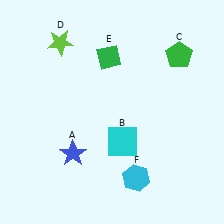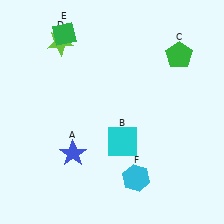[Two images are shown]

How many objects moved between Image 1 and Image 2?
1 object moved between the two images.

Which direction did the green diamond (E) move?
The green diamond (E) moved left.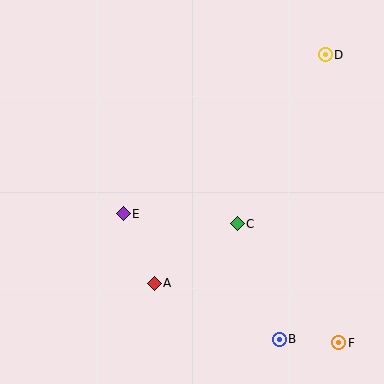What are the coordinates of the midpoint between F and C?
The midpoint between F and C is at (288, 283).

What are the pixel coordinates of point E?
Point E is at (123, 214).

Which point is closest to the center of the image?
Point C at (237, 224) is closest to the center.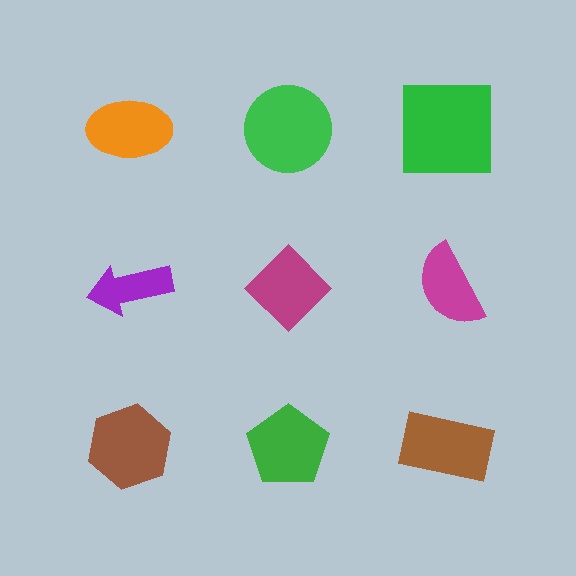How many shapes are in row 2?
3 shapes.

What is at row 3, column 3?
A brown rectangle.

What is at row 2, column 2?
A magenta diamond.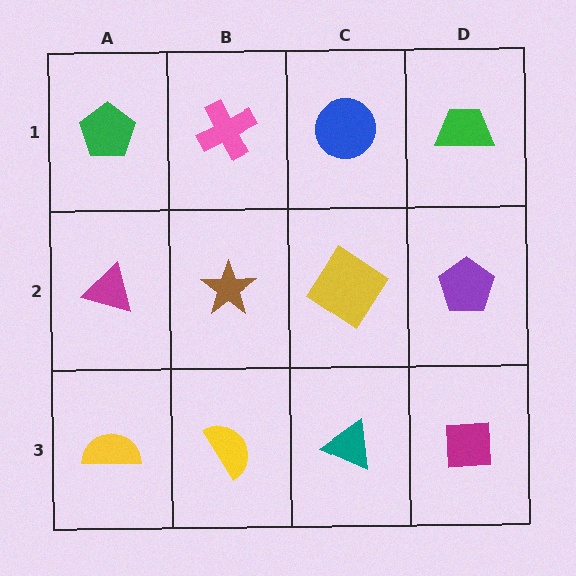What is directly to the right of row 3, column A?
A yellow semicircle.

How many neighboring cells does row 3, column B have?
3.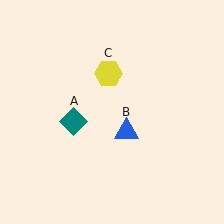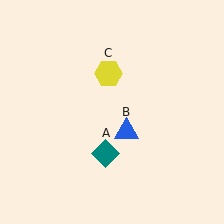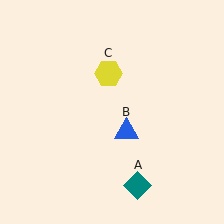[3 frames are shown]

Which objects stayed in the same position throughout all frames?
Blue triangle (object B) and yellow hexagon (object C) remained stationary.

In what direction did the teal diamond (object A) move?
The teal diamond (object A) moved down and to the right.